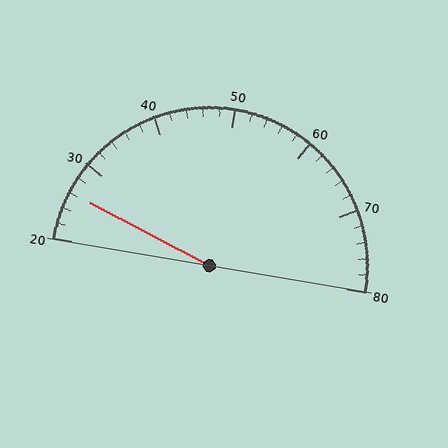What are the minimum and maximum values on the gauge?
The gauge ranges from 20 to 80.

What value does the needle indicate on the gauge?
The needle indicates approximately 26.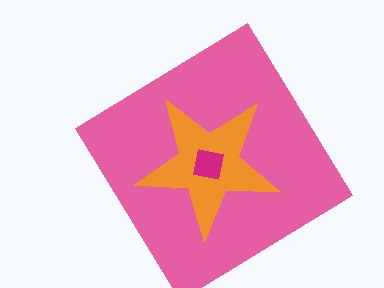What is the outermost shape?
The pink diamond.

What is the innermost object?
The magenta square.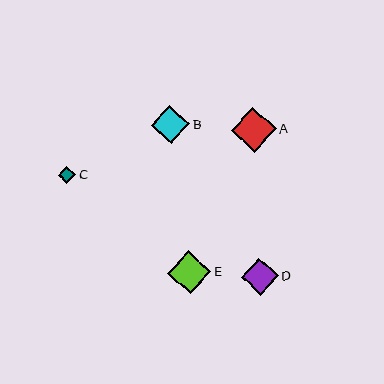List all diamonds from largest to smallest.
From largest to smallest: A, E, B, D, C.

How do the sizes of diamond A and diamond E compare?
Diamond A and diamond E are approximately the same size.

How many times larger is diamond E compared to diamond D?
Diamond E is approximately 1.2 times the size of diamond D.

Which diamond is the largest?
Diamond A is the largest with a size of approximately 45 pixels.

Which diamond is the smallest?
Diamond C is the smallest with a size of approximately 17 pixels.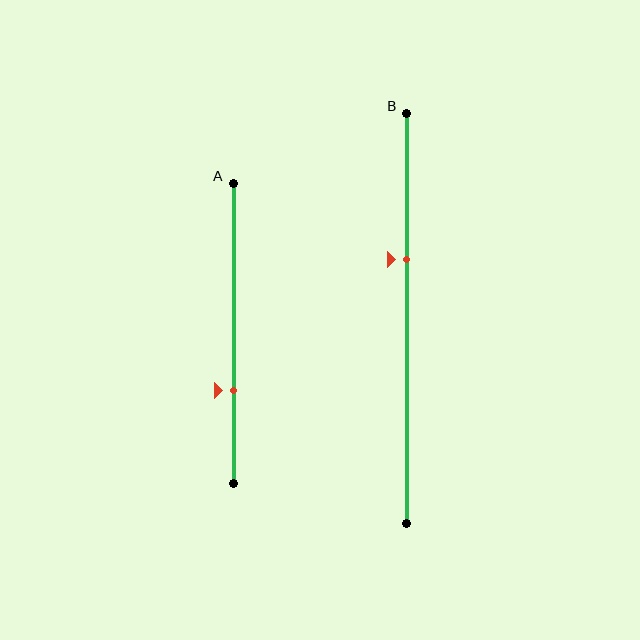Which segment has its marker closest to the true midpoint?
Segment B has its marker closest to the true midpoint.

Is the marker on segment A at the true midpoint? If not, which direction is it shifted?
No, the marker on segment A is shifted downward by about 19% of the segment length.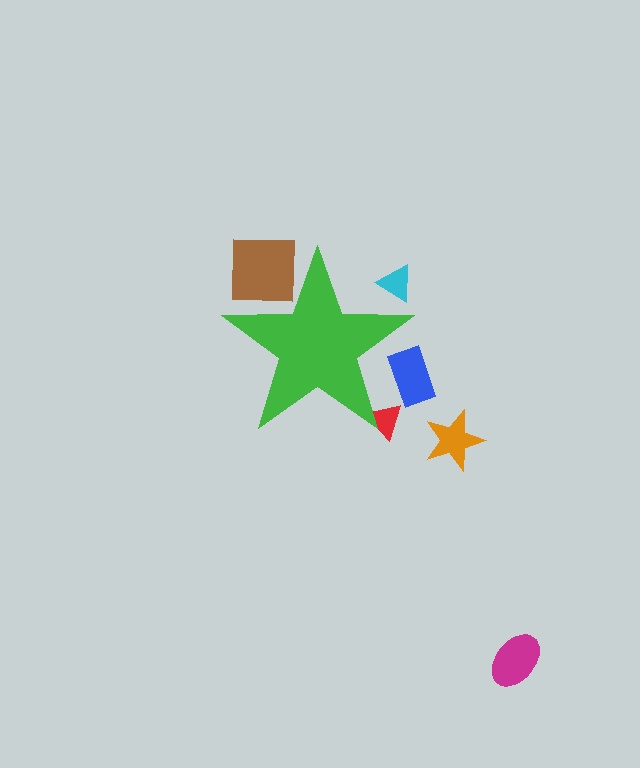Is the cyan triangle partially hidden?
Yes, the cyan triangle is partially hidden behind the green star.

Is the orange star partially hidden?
No, the orange star is fully visible.